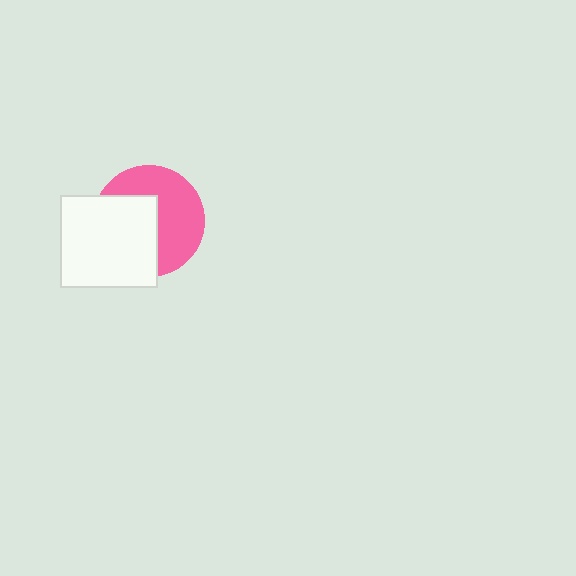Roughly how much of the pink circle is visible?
About half of it is visible (roughly 54%).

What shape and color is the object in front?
The object in front is a white rectangle.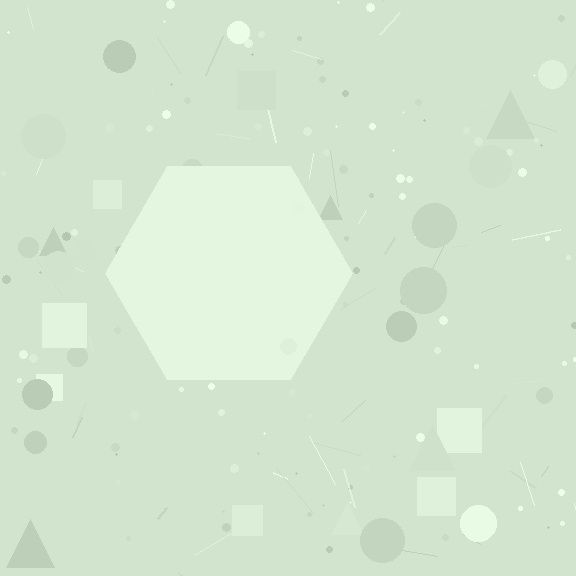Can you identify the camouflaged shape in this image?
The camouflaged shape is a hexagon.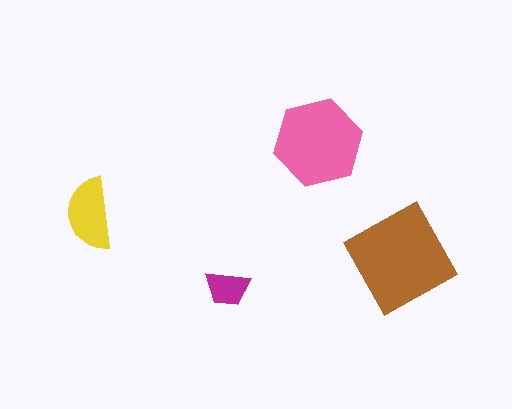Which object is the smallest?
The magenta trapezoid.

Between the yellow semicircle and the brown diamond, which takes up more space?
The brown diamond.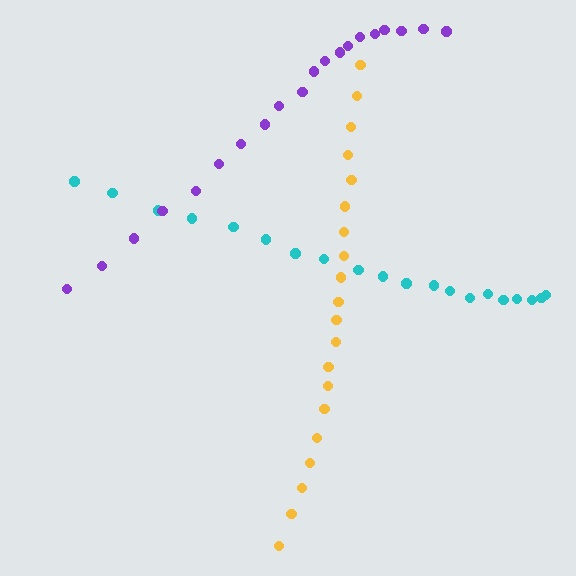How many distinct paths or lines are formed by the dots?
There are 3 distinct paths.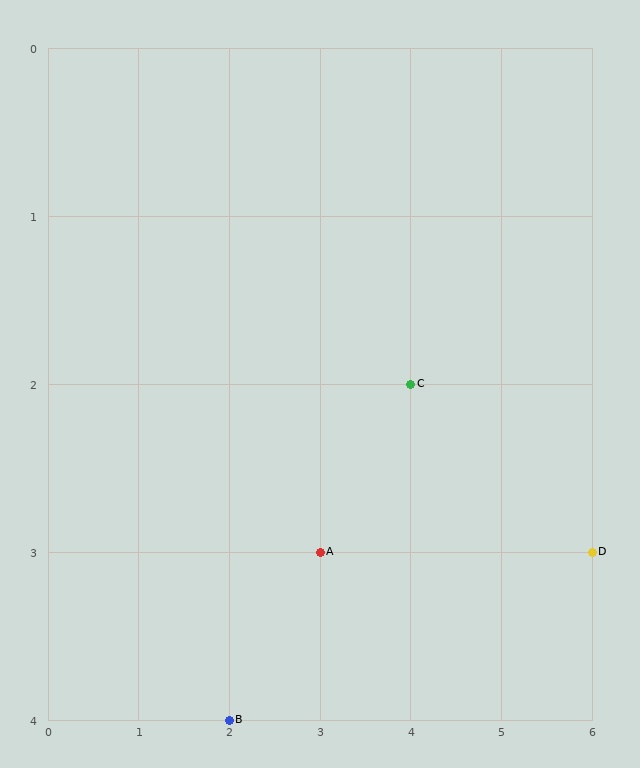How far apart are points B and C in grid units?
Points B and C are 2 columns and 2 rows apart (about 2.8 grid units diagonally).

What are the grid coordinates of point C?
Point C is at grid coordinates (4, 2).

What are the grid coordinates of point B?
Point B is at grid coordinates (2, 4).